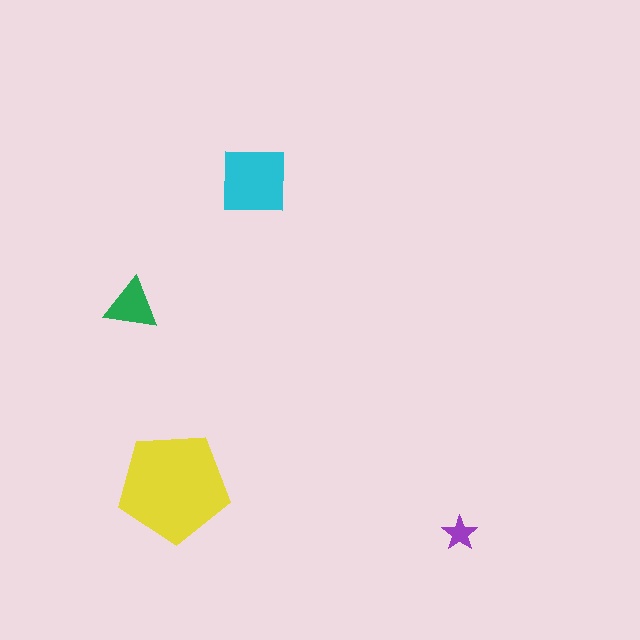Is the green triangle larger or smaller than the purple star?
Larger.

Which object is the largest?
The yellow pentagon.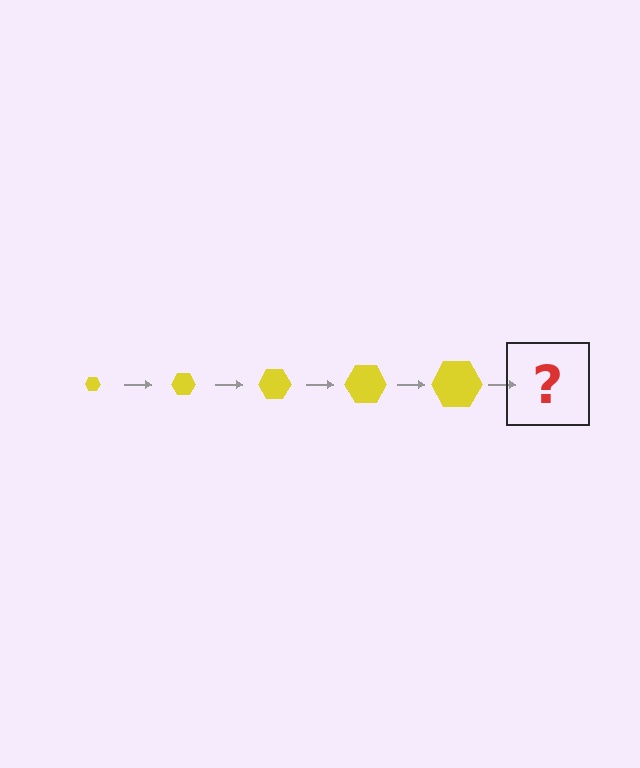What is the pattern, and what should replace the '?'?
The pattern is that the hexagon gets progressively larger each step. The '?' should be a yellow hexagon, larger than the previous one.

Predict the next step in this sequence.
The next step is a yellow hexagon, larger than the previous one.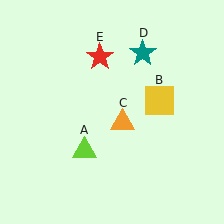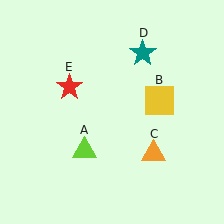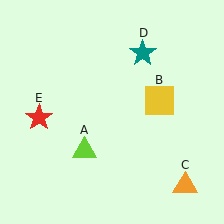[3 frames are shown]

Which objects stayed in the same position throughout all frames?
Lime triangle (object A) and yellow square (object B) and teal star (object D) remained stationary.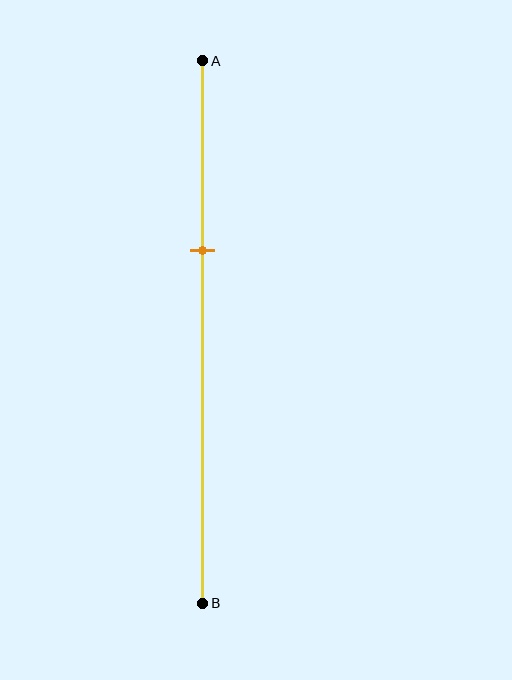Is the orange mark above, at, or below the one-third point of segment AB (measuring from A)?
The orange mark is approximately at the one-third point of segment AB.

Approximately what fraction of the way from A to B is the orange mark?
The orange mark is approximately 35% of the way from A to B.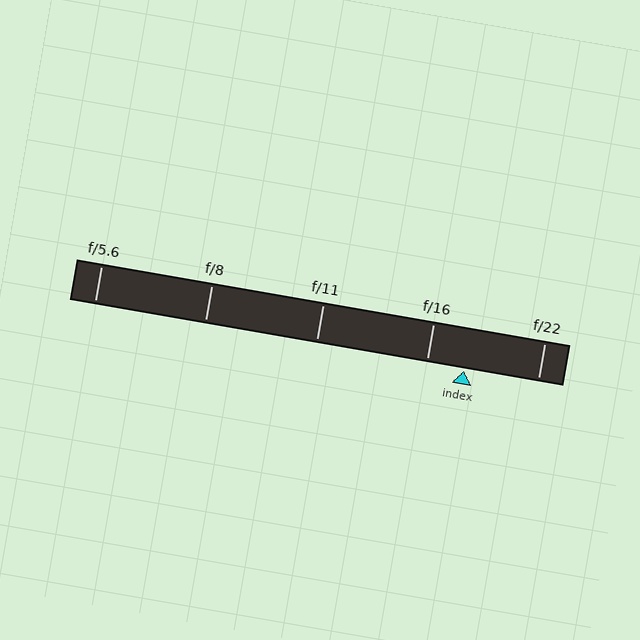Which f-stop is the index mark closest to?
The index mark is closest to f/16.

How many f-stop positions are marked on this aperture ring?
There are 5 f-stop positions marked.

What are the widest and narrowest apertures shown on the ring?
The widest aperture shown is f/5.6 and the narrowest is f/22.